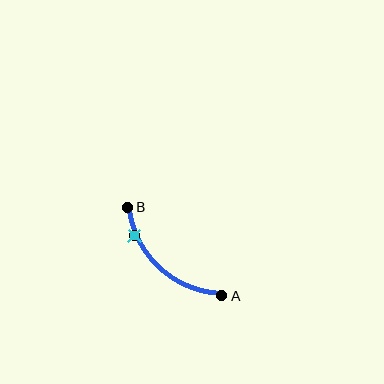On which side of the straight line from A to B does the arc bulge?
The arc bulges below and to the left of the straight line connecting A and B.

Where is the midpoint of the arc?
The arc midpoint is the point on the curve farthest from the straight line joining A and B. It sits below and to the left of that line.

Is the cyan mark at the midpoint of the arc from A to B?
No. The cyan mark lies on the arc but is closer to endpoint B. The arc midpoint would be at the point on the curve equidistant along the arc from both A and B.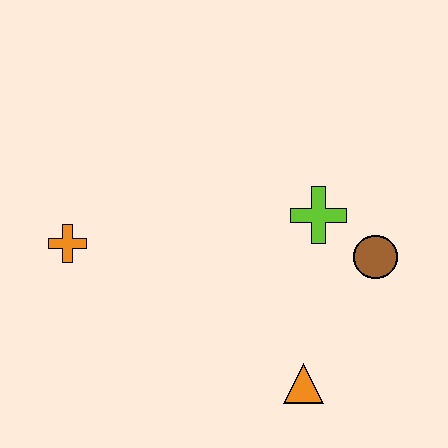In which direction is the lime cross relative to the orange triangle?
The lime cross is above the orange triangle.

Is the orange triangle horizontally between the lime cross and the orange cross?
Yes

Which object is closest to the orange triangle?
The brown circle is closest to the orange triangle.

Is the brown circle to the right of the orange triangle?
Yes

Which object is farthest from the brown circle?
The orange cross is farthest from the brown circle.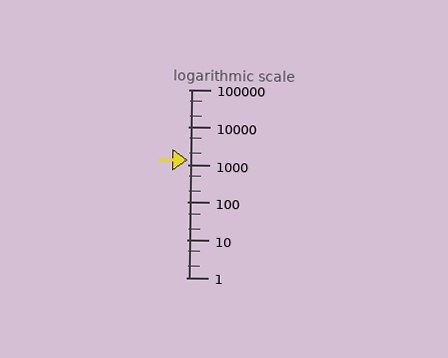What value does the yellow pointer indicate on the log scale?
The pointer indicates approximately 1300.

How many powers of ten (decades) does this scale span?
The scale spans 5 decades, from 1 to 100000.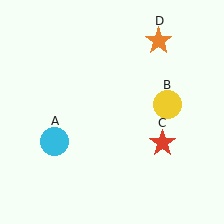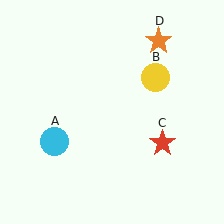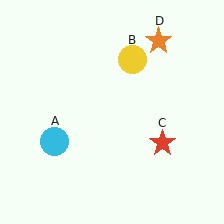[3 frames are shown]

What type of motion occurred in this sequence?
The yellow circle (object B) rotated counterclockwise around the center of the scene.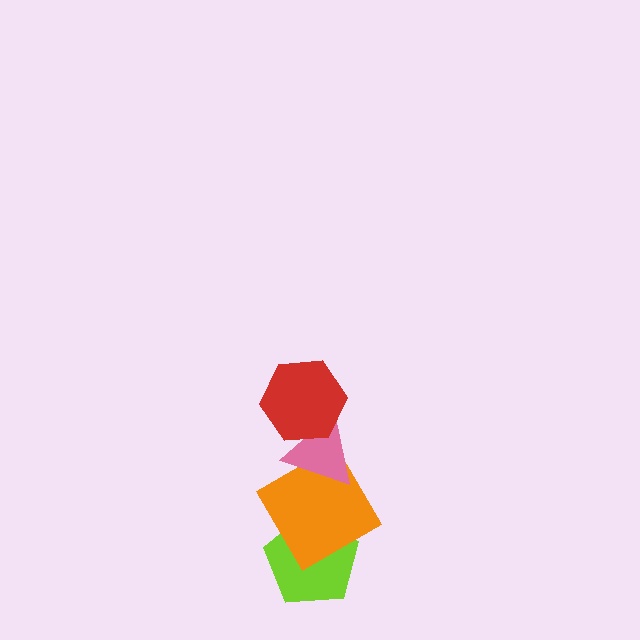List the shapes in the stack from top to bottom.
From top to bottom: the red hexagon, the pink triangle, the orange diamond, the lime pentagon.